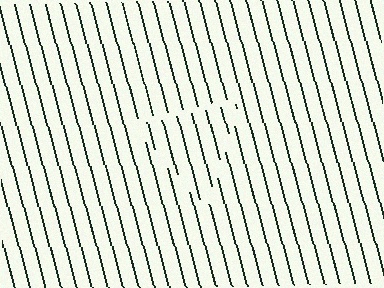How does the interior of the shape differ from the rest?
The interior of the shape contains the same grating, shifted by half a period — the contour is defined by the phase discontinuity where line-ends from the inner and outer gratings abut.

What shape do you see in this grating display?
An illusory triangle. The interior of the shape contains the same grating, shifted by half a period — the contour is defined by the phase discontinuity where line-ends from the inner and outer gratings abut.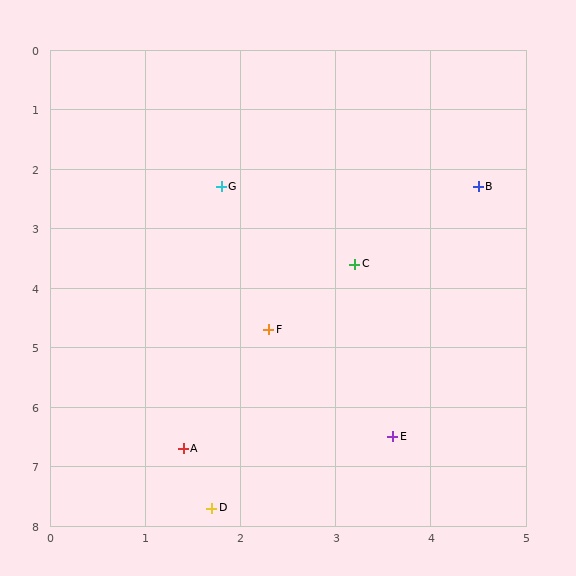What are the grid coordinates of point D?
Point D is at approximately (1.7, 7.7).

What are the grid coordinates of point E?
Point E is at approximately (3.6, 6.5).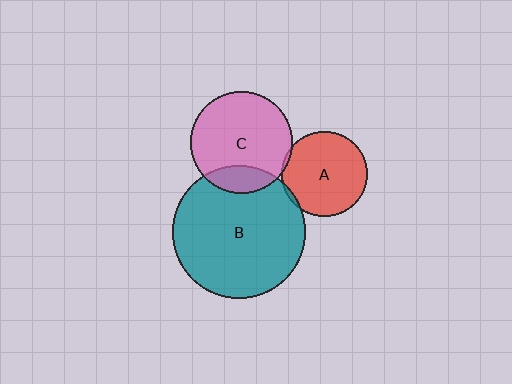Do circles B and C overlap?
Yes.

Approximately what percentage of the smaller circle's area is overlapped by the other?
Approximately 15%.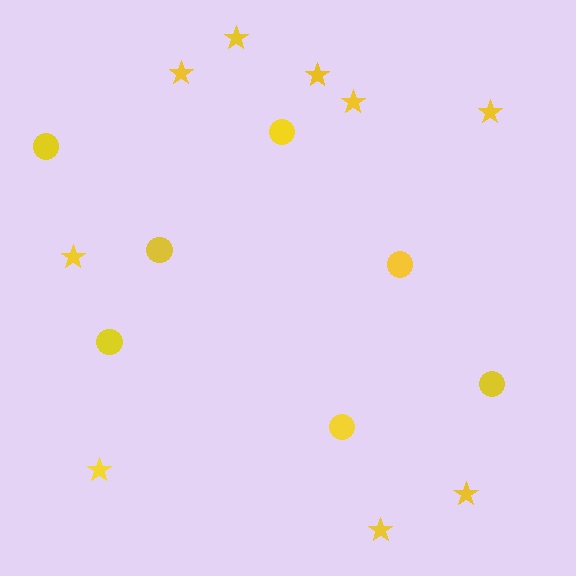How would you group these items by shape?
There are 2 groups: one group of circles (7) and one group of stars (9).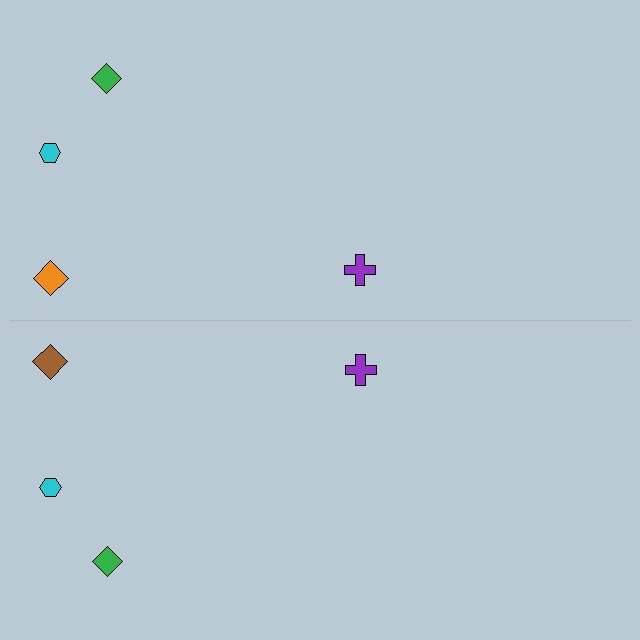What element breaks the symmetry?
The brown diamond on the bottom side breaks the symmetry — its mirror counterpart is orange.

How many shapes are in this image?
There are 8 shapes in this image.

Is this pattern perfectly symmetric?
No, the pattern is not perfectly symmetric. The brown diamond on the bottom side breaks the symmetry — its mirror counterpart is orange.